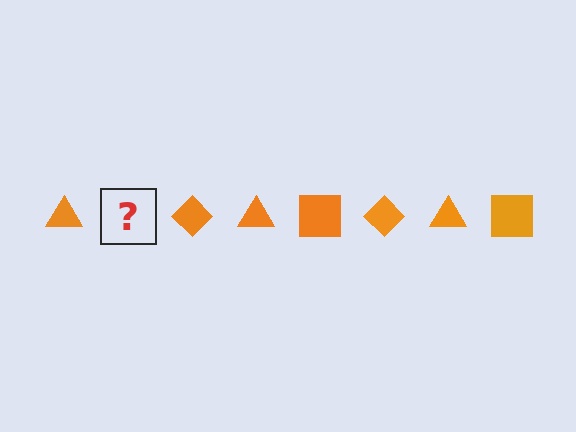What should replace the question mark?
The question mark should be replaced with an orange square.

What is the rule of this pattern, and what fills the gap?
The rule is that the pattern cycles through triangle, square, diamond shapes in orange. The gap should be filled with an orange square.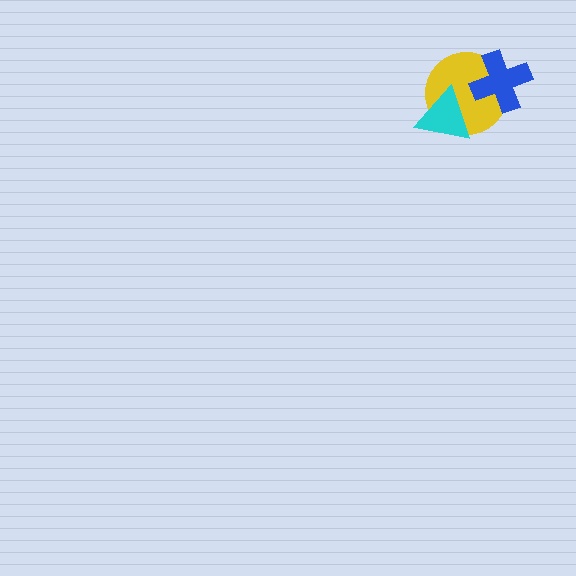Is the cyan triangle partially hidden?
No, no other shape covers it.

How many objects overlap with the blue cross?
1 object overlaps with the blue cross.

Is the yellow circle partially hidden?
Yes, it is partially covered by another shape.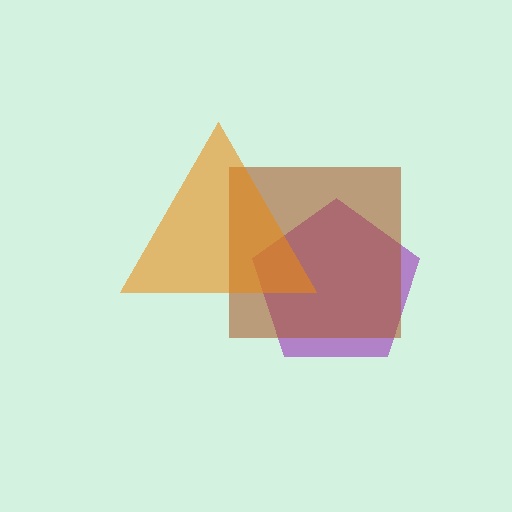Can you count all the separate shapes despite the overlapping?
Yes, there are 3 separate shapes.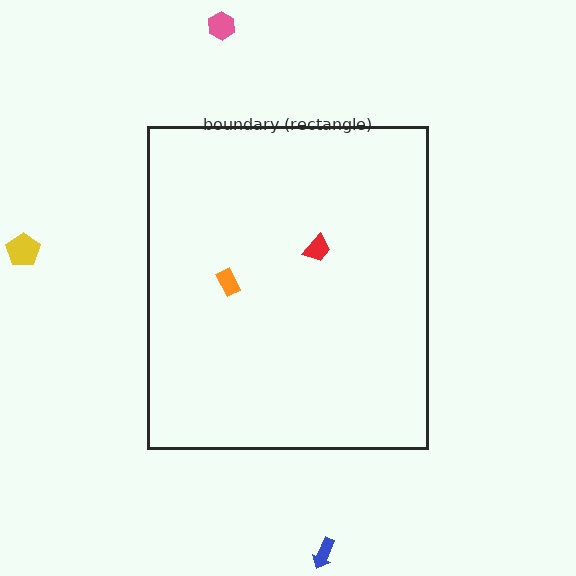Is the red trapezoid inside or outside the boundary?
Inside.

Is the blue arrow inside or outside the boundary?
Outside.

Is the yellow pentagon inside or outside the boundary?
Outside.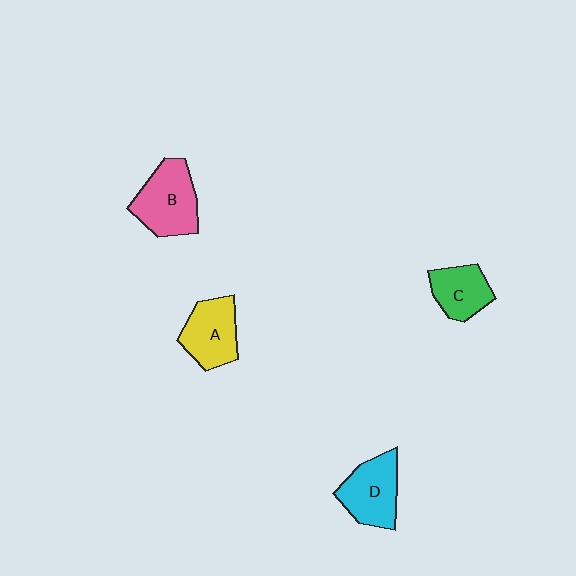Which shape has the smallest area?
Shape C (green).